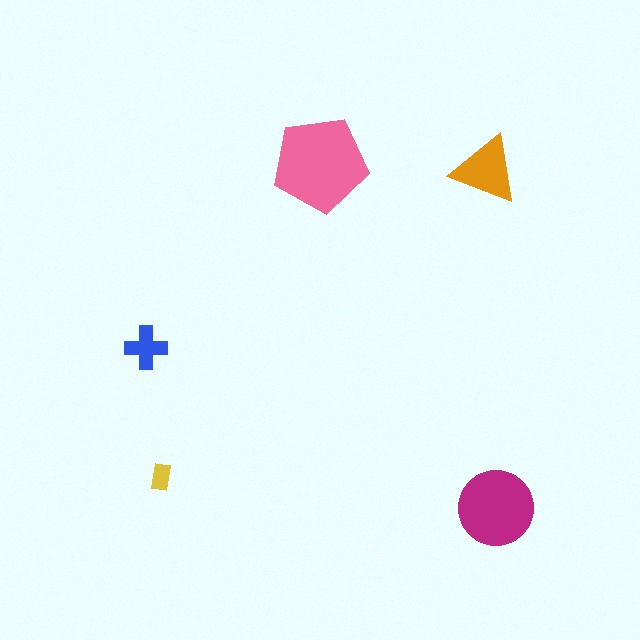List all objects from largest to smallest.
The pink pentagon, the magenta circle, the orange triangle, the blue cross, the yellow rectangle.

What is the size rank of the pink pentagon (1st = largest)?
1st.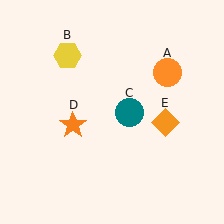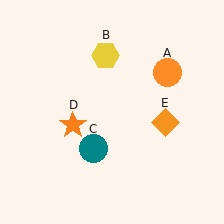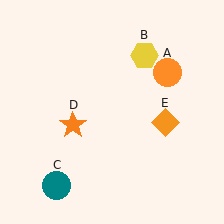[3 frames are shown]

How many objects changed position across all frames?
2 objects changed position: yellow hexagon (object B), teal circle (object C).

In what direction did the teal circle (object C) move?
The teal circle (object C) moved down and to the left.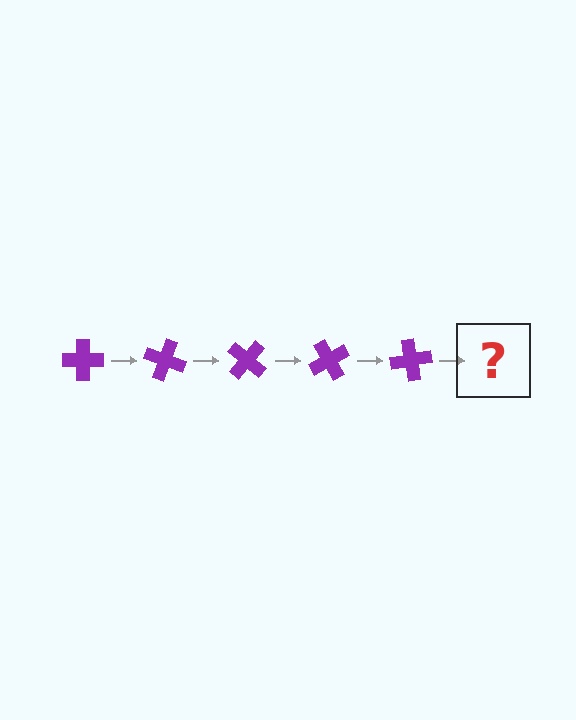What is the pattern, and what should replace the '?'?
The pattern is that the cross rotates 20 degrees each step. The '?' should be a purple cross rotated 100 degrees.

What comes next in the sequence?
The next element should be a purple cross rotated 100 degrees.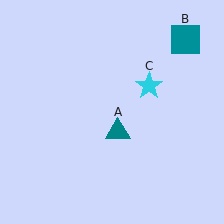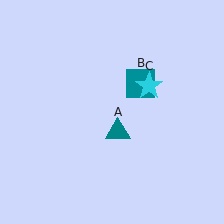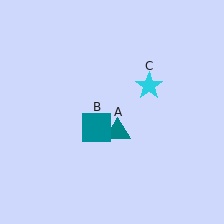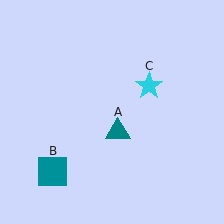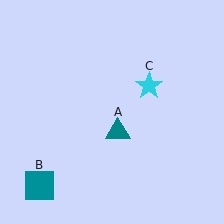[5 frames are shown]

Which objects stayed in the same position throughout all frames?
Teal triangle (object A) and cyan star (object C) remained stationary.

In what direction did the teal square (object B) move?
The teal square (object B) moved down and to the left.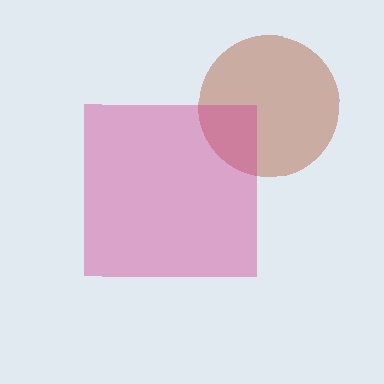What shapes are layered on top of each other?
The layered shapes are: a brown circle, a magenta square.